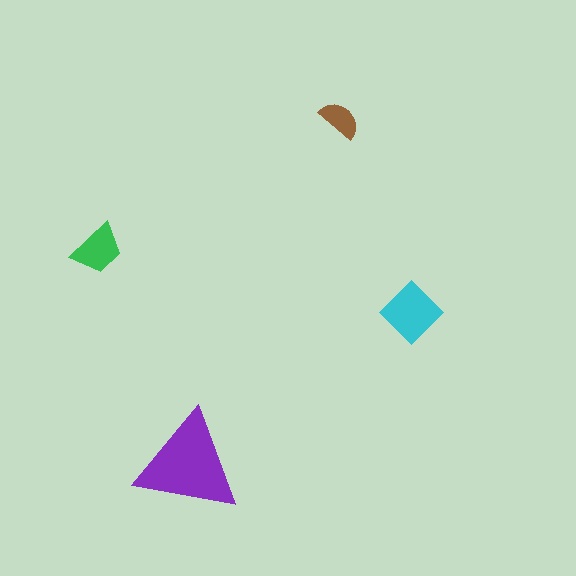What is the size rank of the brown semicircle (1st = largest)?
4th.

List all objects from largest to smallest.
The purple triangle, the cyan diamond, the green trapezoid, the brown semicircle.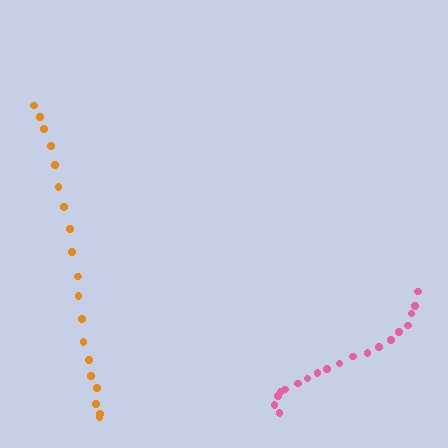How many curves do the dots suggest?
There are 2 distinct paths.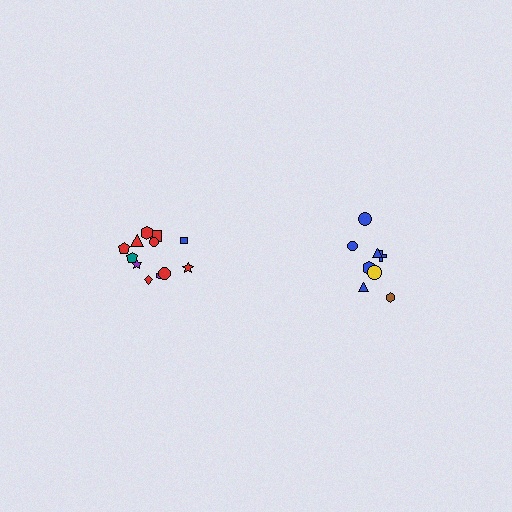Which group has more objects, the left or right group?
The left group.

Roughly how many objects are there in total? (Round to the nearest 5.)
Roughly 20 objects in total.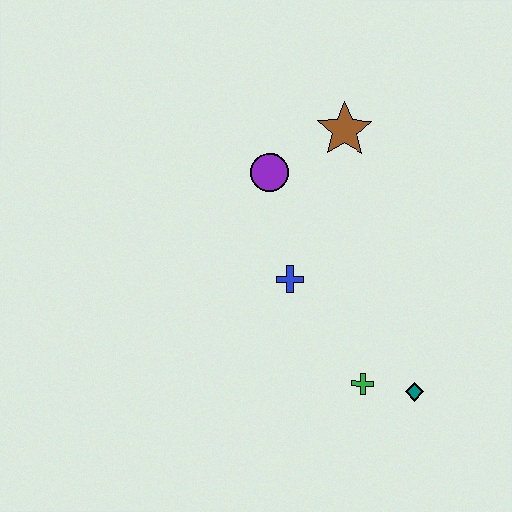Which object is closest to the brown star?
The purple circle is closest to the brown star.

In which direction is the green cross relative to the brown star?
The green cross is below the brown star.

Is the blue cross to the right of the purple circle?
Yes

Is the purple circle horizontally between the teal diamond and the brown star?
No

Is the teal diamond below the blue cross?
Yes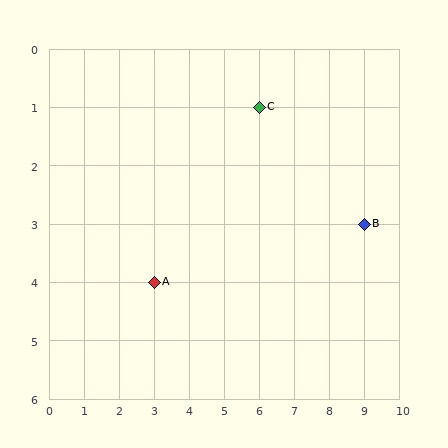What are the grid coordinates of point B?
Point B is at grid coordinates (9, 3).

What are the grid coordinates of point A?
Point A is at grid coordinates (3, 4).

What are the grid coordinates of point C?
Point C is at grid coordinates (6, 1).